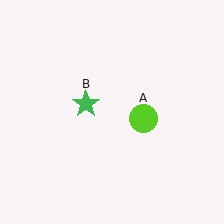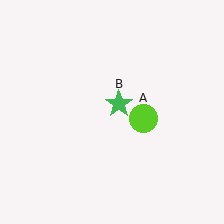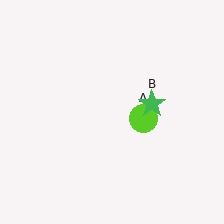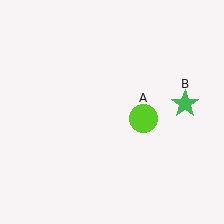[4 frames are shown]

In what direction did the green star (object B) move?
The green star (object B) moved right.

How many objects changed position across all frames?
1 object changed position: green star (object B).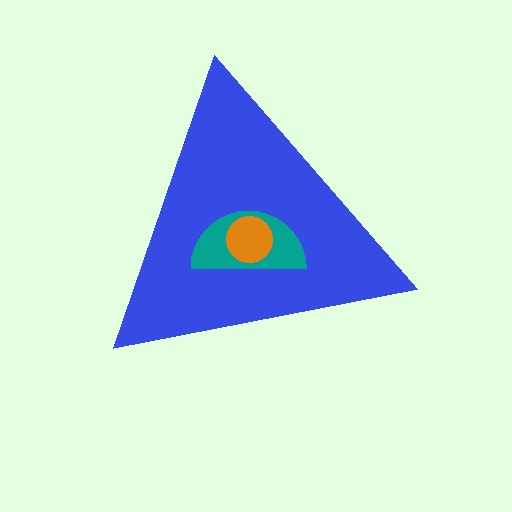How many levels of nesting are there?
3.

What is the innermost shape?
The orange circle.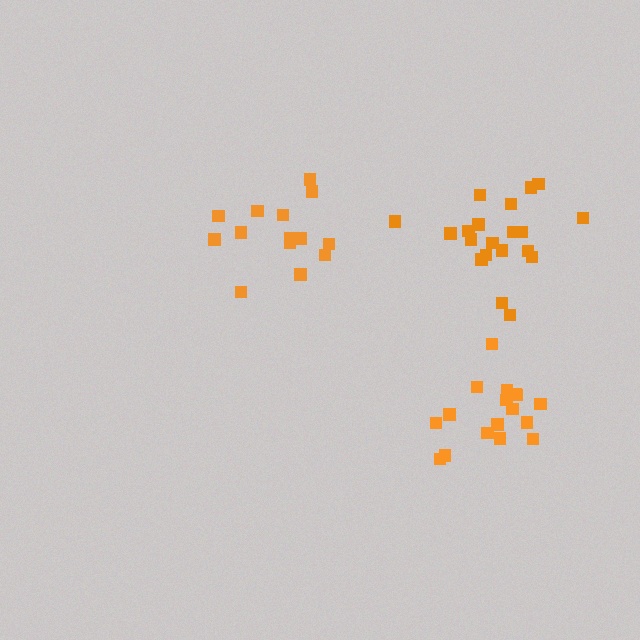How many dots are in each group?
Group 1: 17 dots, Group 2: 20 dots, Group 3: 14 dots (51 total).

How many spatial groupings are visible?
There are 3 spatial groupings.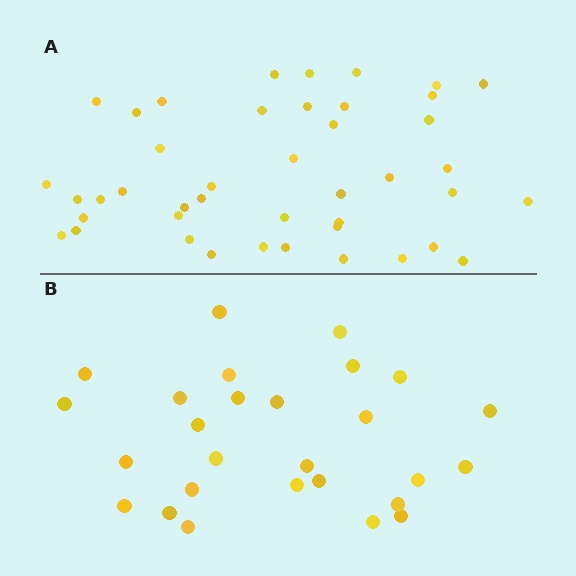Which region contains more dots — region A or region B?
Region A (the top region) has more dots.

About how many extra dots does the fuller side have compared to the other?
Region A has approximately 15 more dots than region B.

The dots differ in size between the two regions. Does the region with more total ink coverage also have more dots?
No. Region B has more total ink coverage because its dots are larger, but region A actually contains more individual dots. Total area can be misleading — the number of items is what matters here.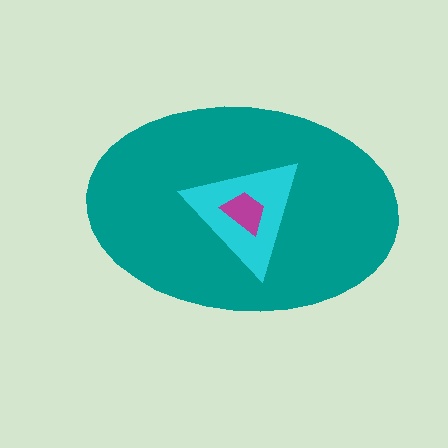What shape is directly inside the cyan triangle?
The magenta trapezoid.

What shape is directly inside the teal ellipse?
The cyan triangle.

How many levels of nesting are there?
3.